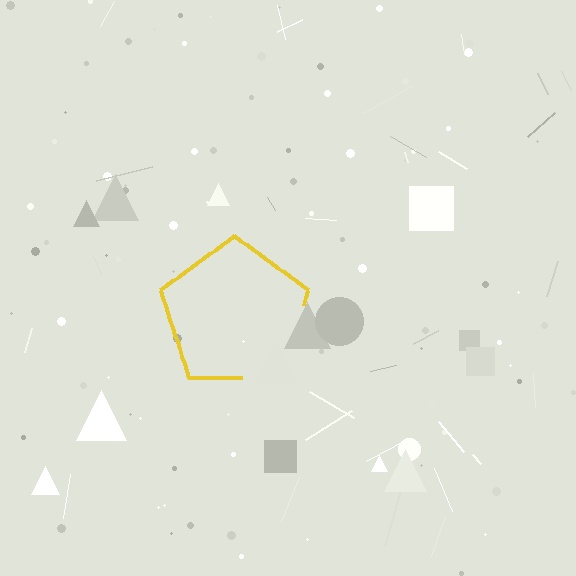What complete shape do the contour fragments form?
The contour fragments form a pentagon.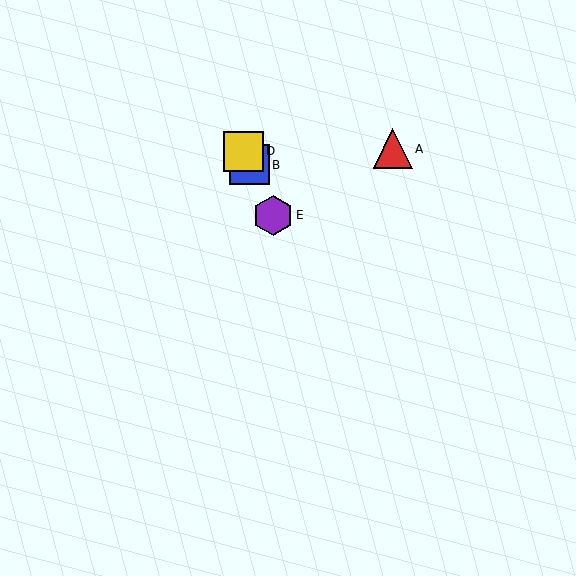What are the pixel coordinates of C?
Object C is at (239, 142).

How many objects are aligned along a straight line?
4 objects (B, C, D, E) are aligned along a straight line.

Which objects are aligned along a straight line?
Objects B, C, D, E are aligned along a straight line.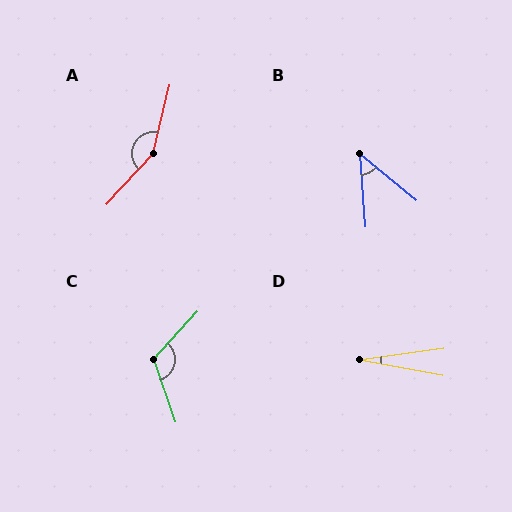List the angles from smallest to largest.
D (18°), B (46°), C (118°), A (150°).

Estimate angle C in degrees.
Approximately 118 degrees.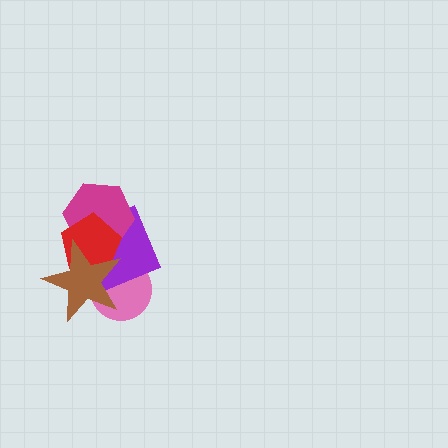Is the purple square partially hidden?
Yes, it is partially covered by another shape.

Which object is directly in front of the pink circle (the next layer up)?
The purple square is directly in front of the pink circle.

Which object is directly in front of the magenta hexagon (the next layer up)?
The red pentagon is directly in front of the magenta hexagon.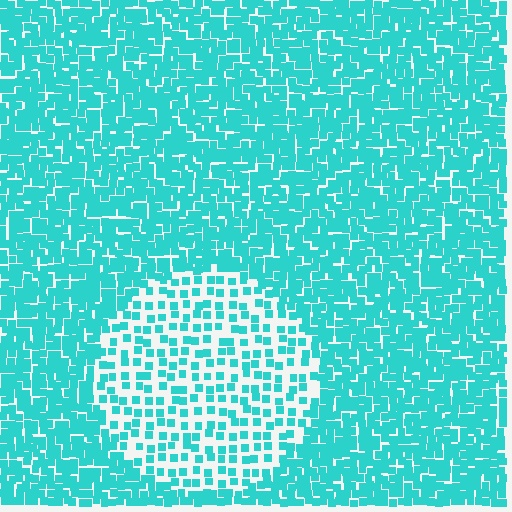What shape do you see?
I see a circle.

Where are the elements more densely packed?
The elements are more densely packed outside the circle boundary.